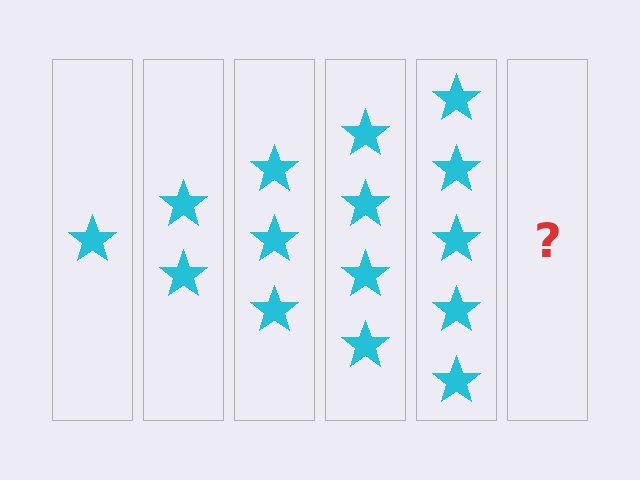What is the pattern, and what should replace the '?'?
The pattern is that each step adds one more star. The '?' should be 6 stars.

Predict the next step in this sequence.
The next step is 6 stars.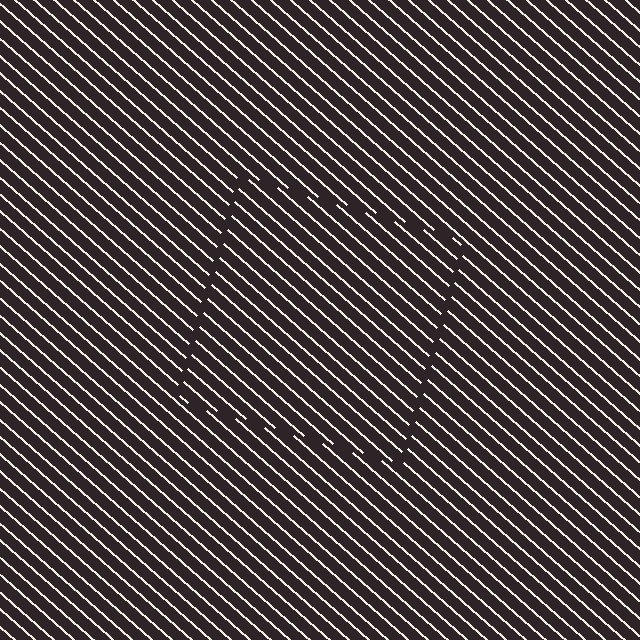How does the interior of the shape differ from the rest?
The interior of the shape contains the same grating, shifted by half a period — the contour is defined by the phase discontinuity where line-ends from the inner and outer gratings abut.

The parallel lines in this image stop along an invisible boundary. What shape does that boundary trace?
An illusory square. The interior of the shape contains the same grating, shifted by half a period — the contour is defined by the phase discontinuity where line-ends from the inner and outer gratings abut.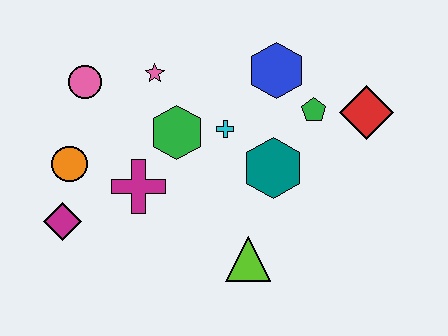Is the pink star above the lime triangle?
Yes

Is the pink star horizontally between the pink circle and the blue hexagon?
Yes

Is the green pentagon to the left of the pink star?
No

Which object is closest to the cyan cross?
The green hexagon is closest to the cyan cross.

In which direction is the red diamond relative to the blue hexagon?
The red diamond is to the right of the blue hexagon.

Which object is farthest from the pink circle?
The red diamond is farthest from the pink circle.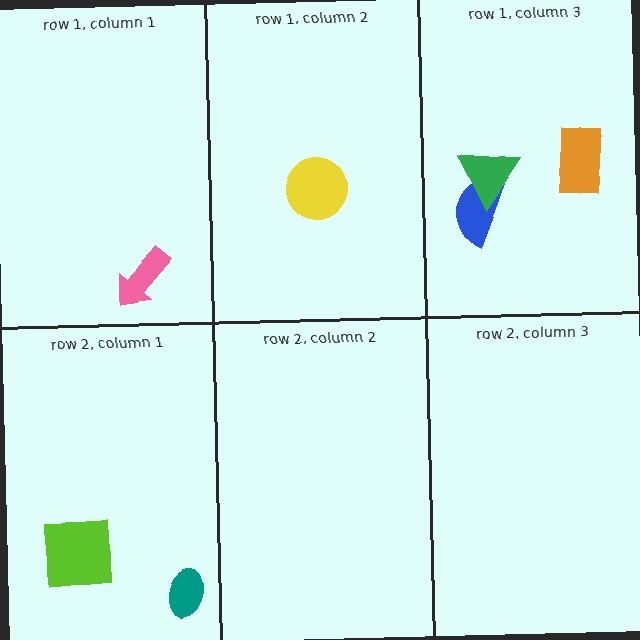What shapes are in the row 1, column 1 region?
The pink arrow.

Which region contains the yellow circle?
The row 1, column 2 region.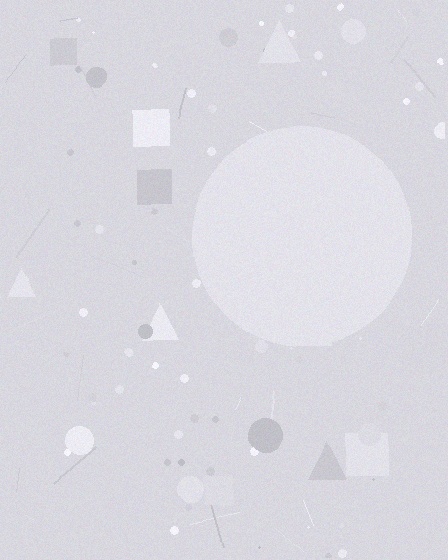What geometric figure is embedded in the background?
A circle is embedded in the background.